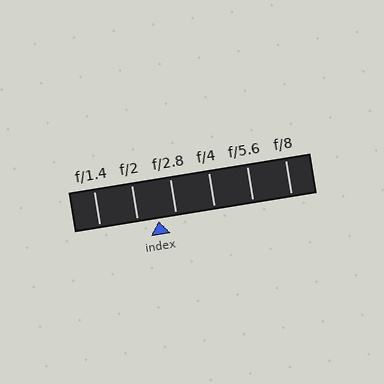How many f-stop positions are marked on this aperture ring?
There are 6 f-stop positions marked.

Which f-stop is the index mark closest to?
The index mark is closest to f/2.8.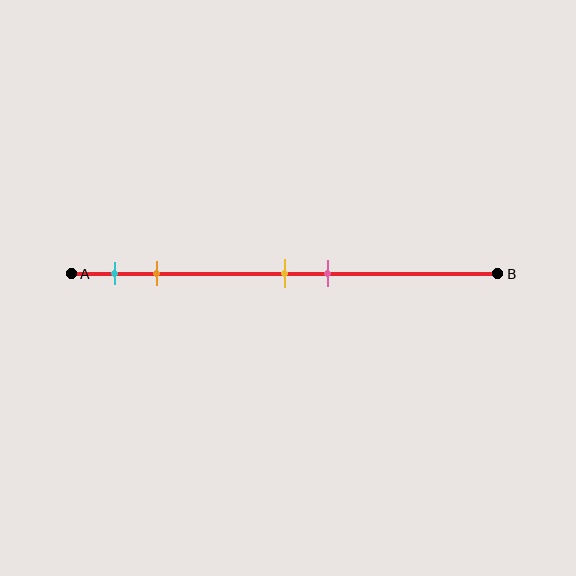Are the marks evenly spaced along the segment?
No, the marks are not evenly spaced.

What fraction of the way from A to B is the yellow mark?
The yellow mark is approximately 50% (0.5) of the way from A to B.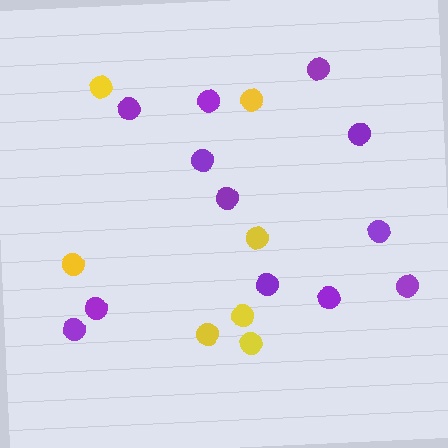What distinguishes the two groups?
There are 2 groups: one group of yellow circles (7) and one group of purple circles (12).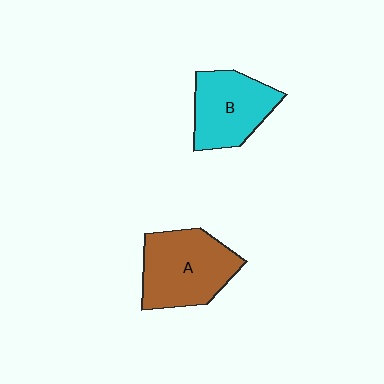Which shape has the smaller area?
Shape B (cyan).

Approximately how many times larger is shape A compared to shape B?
Approximately 1.2 times.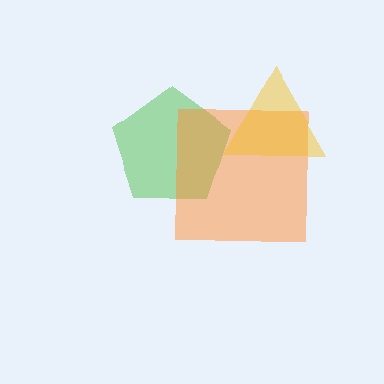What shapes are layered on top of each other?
The layered shapes are: a green pentagon, an orange square, a yellow triangle.